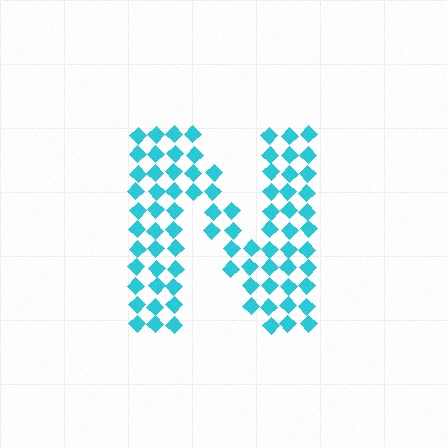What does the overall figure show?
The overall figure shows the letter N.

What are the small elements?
The small elements are diamonds.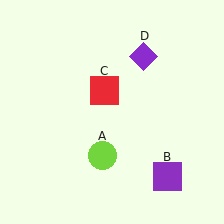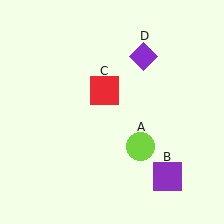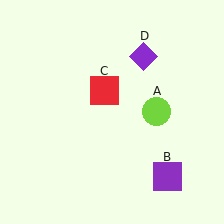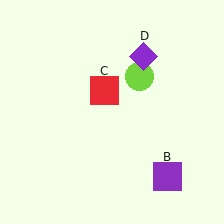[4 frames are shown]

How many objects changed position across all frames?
1 object changed position: lime circle (object A).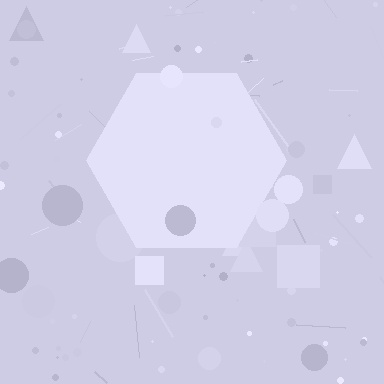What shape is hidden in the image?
A hexagon is hidden in the image.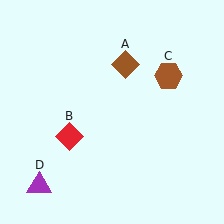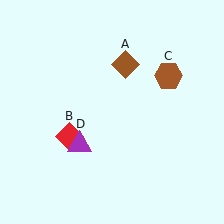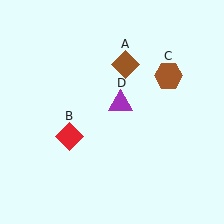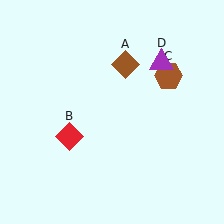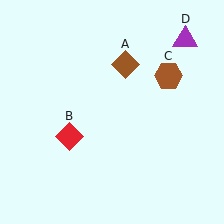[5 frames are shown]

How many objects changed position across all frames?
1 object changed position: purple triangle (object D).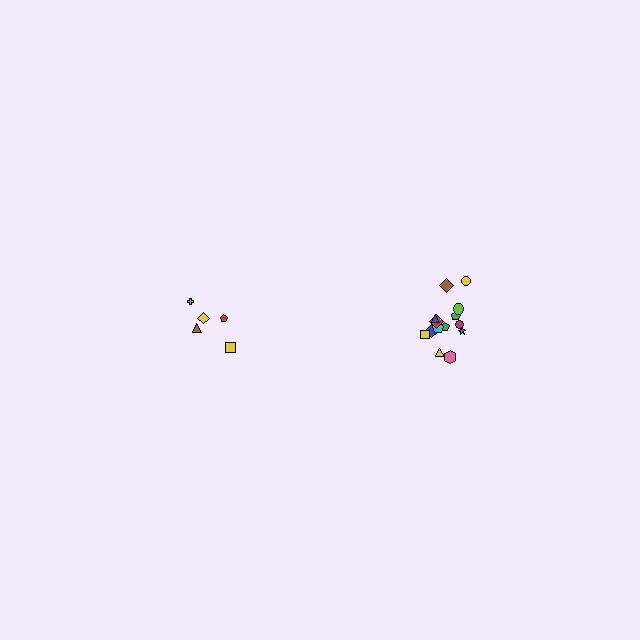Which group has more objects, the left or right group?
The right group.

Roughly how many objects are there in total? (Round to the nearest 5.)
Roughly 20 objects in total.